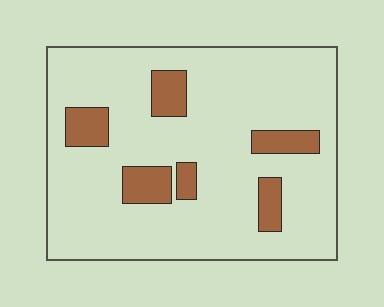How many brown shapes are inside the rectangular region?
6.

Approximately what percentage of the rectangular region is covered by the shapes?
Approximately 15%.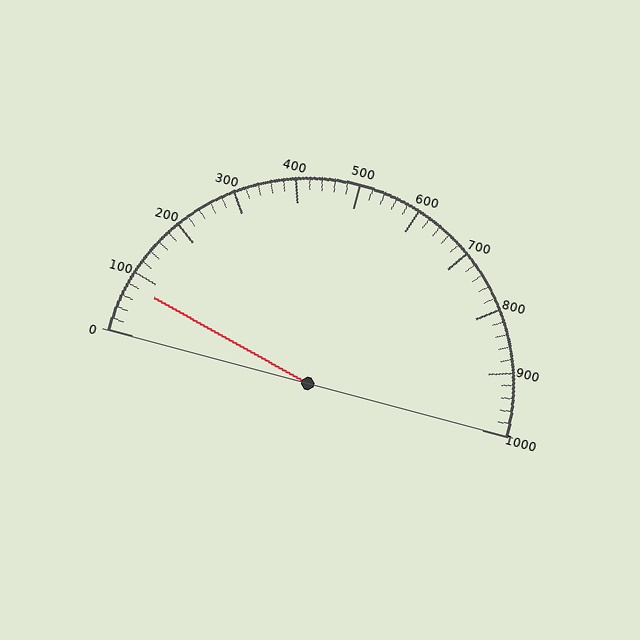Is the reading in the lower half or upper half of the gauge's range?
The reading is in the lower half of the range (0 to 1000).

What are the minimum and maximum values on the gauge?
The gauge ranges from 0 to 1000.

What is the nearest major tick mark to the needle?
The nearest major tick mark is 100.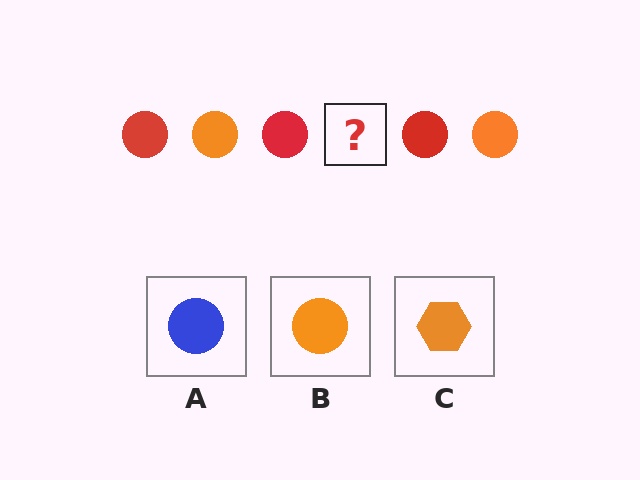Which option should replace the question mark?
Option B.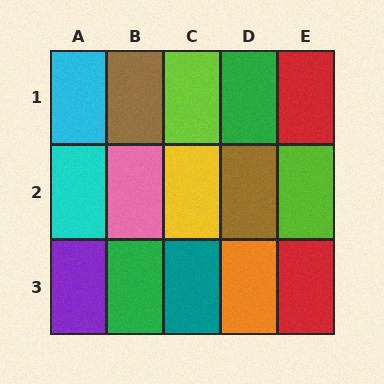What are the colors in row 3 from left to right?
Purple, green, teal, orange, red.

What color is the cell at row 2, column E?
Lime.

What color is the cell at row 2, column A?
Cyan.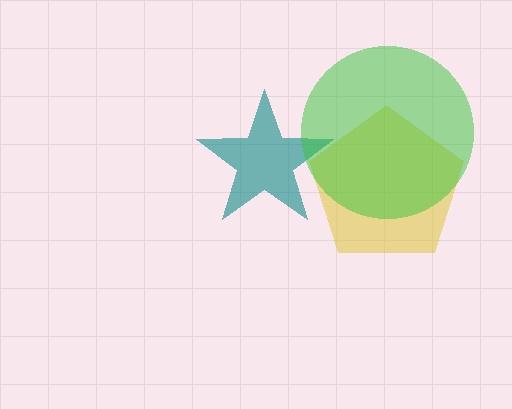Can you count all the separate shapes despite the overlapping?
Yes, there are 3 separate shapes.